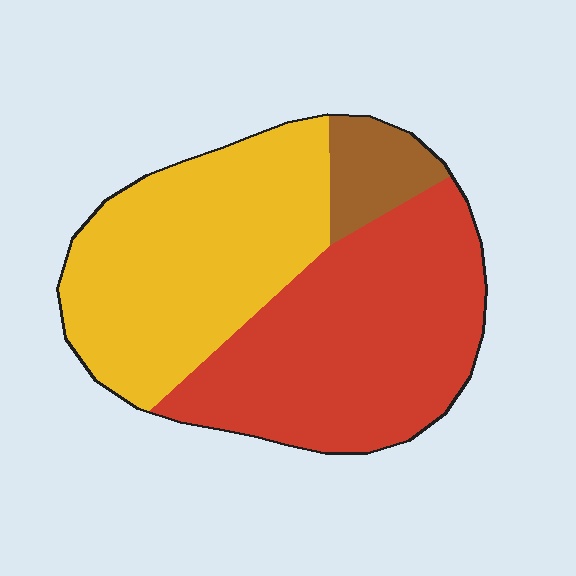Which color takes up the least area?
Brown, at roughly 10%.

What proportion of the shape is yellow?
Yellow covers roughly 45% of the shape.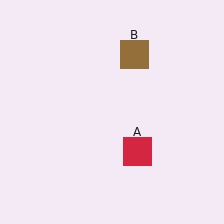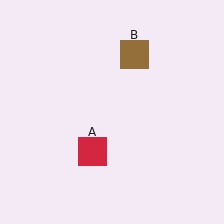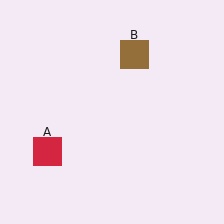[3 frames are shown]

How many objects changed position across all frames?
1 object changed position: red square (object A).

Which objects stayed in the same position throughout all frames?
Brown square (object B) remained stationary.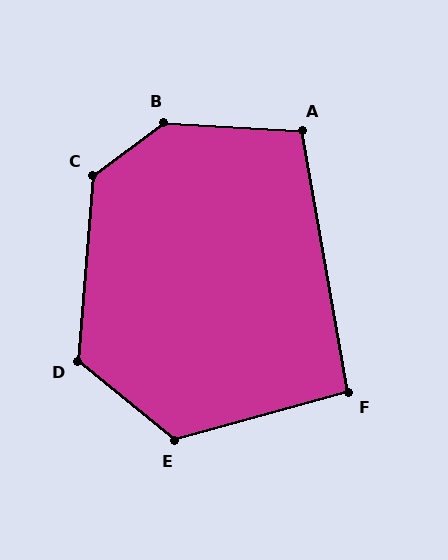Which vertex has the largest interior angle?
B, at approximately 140 degrees.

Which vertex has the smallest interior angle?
F, at approximately 95 degrees.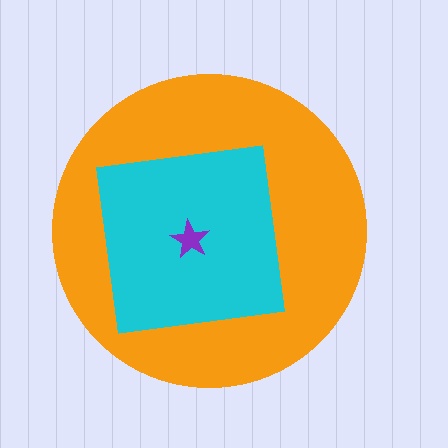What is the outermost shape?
The orange circle.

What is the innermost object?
The purple star.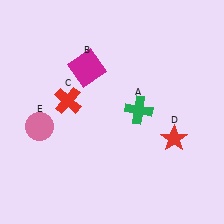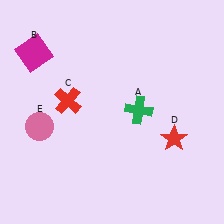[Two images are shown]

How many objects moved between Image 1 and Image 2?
1 object moved between the two images.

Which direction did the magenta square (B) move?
The magenta square (B) moved left.